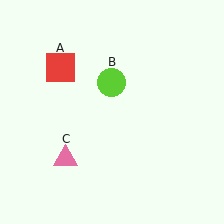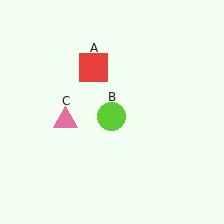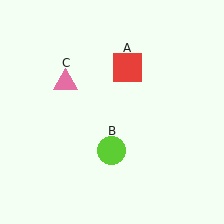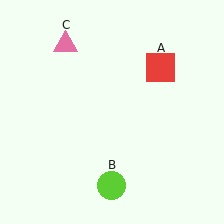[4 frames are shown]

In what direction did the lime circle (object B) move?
The lime circle (object B) moved down.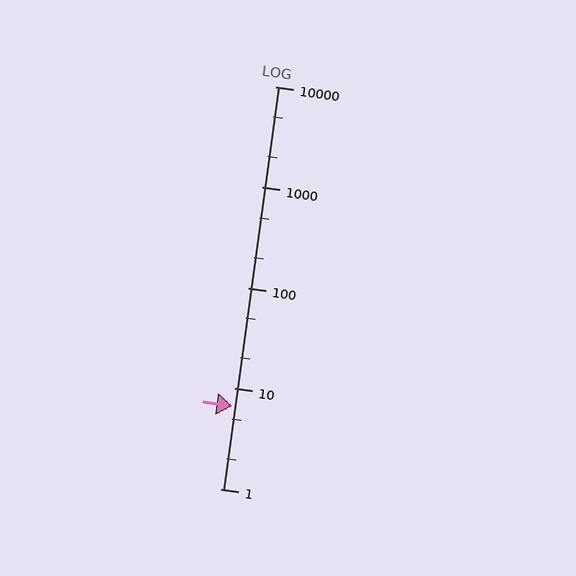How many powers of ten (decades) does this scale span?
The scale spans 4 decades, from 1 to 10000.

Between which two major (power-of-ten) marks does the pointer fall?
The pointer is between 1 and 10.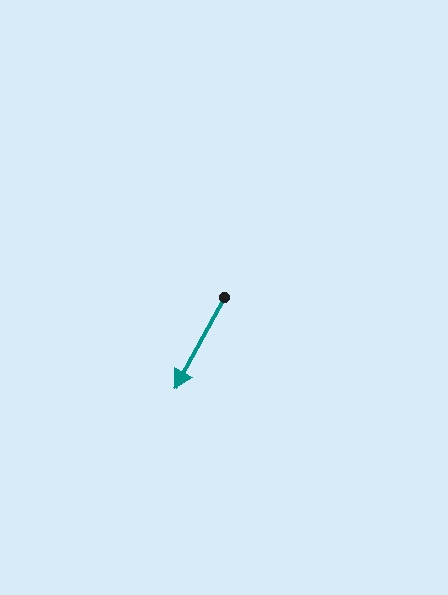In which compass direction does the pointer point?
Southwest.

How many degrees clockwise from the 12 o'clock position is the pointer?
Approximately 209 degrees.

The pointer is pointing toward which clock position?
Roughly 7 o'clock.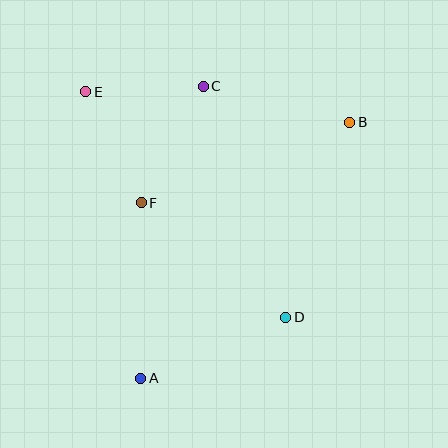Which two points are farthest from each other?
Points A and B are farthest from each other.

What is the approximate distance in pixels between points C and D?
The distance between C and D is approximately 245 pixels.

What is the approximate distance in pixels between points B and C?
The distance between B and C is approximately 151 pixels.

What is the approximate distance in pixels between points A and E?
The distance between A and E is approximately 292 pixels.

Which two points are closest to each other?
Points C and E are closest to each other.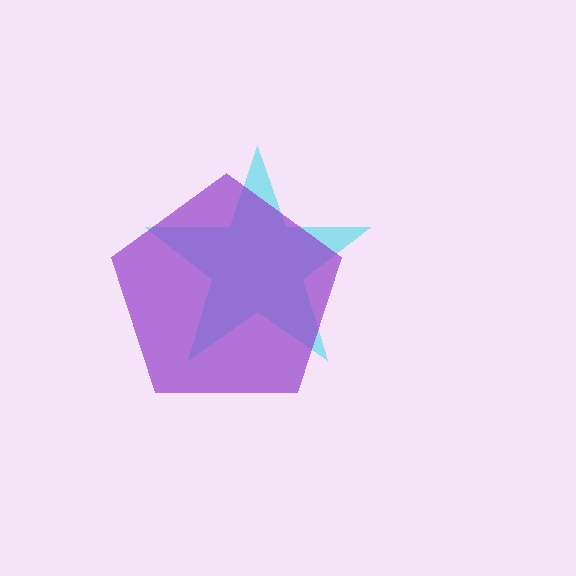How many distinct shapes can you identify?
There are 2 distinct shapes: a cyan star, a purple pentagon.